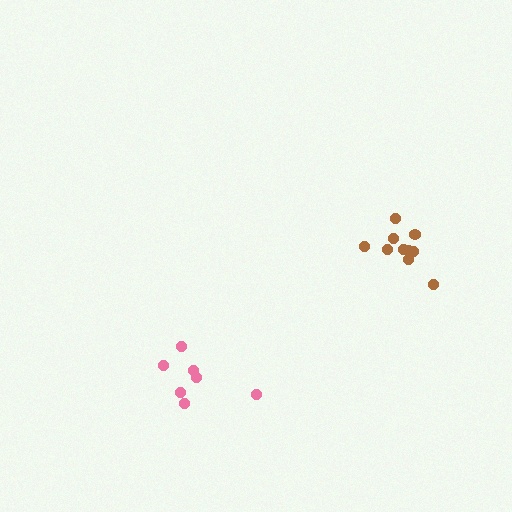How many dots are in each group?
Group 1: 10 dots, Group 2: 7 dots (17 total).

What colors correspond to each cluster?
The clusters are colored: brown, pink.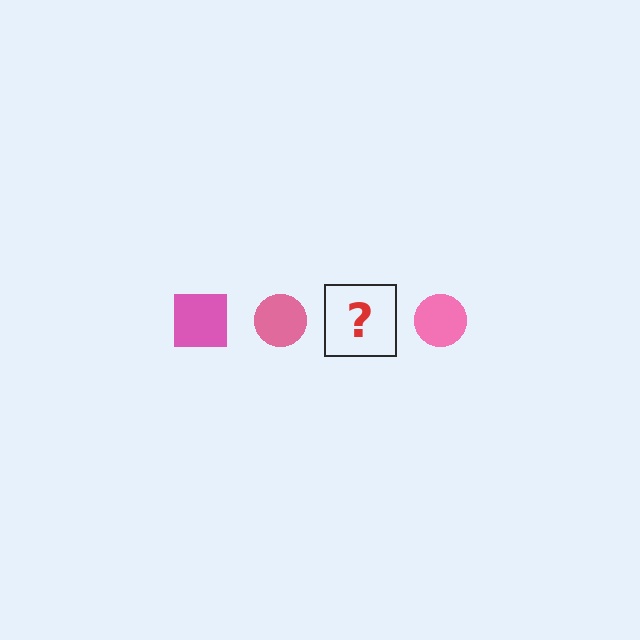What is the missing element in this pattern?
The missing element is a pink square.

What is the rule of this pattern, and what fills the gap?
The rule is that the pattern cycles through square, circle shapes in pink. The gap should be filled with a pink square.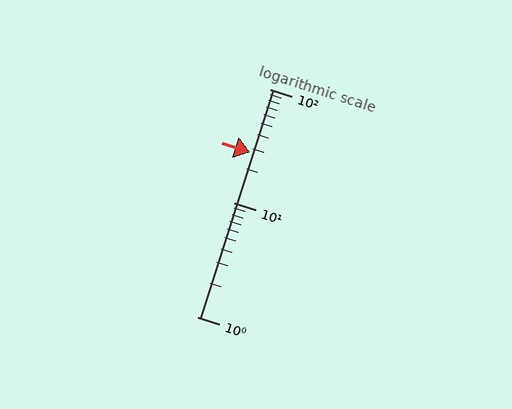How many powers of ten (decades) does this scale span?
The scale spans 2 decades, from 1 to 100.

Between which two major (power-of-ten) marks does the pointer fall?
The pointer is between 10 and 100.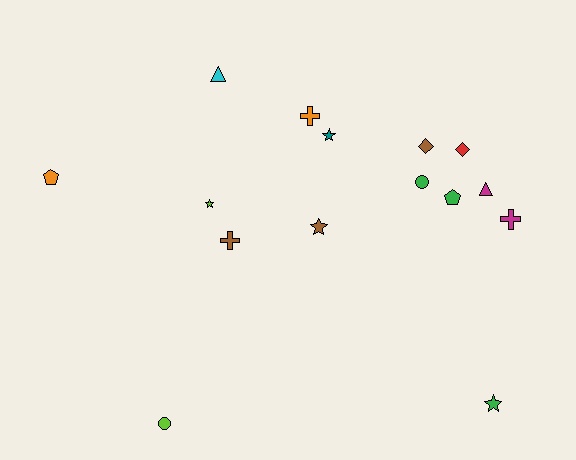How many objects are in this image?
There are 15 objects.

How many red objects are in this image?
There is 1 red object.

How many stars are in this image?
There are 4 stars.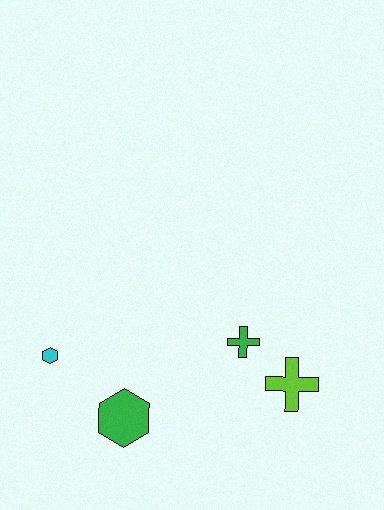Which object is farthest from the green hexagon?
The lime cross is farthest from the green hexagon.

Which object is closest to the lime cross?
The green cross is closest to the lime cross.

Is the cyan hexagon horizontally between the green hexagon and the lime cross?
No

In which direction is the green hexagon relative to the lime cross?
The green hexagon is to the left of the lime cross.